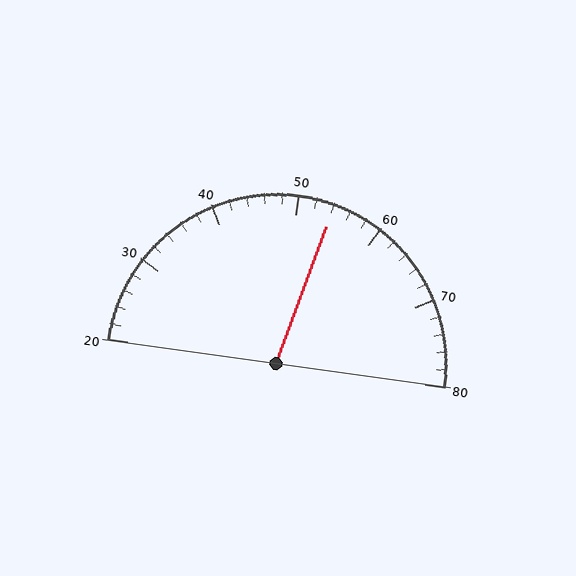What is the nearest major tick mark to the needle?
The nearest major tick mark is 50.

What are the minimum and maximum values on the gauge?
The gauge ranges from 20 to 80.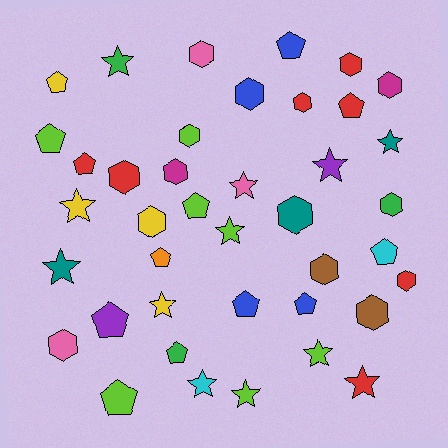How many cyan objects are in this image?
There are 2 cyan objects.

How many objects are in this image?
There are 40 objects.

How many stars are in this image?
There are 12 stars.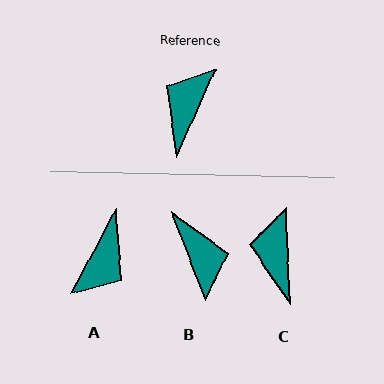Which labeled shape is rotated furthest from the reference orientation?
A, about 176 degrees away.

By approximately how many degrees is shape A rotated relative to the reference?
Approximately 176 degrees counter-clockwise.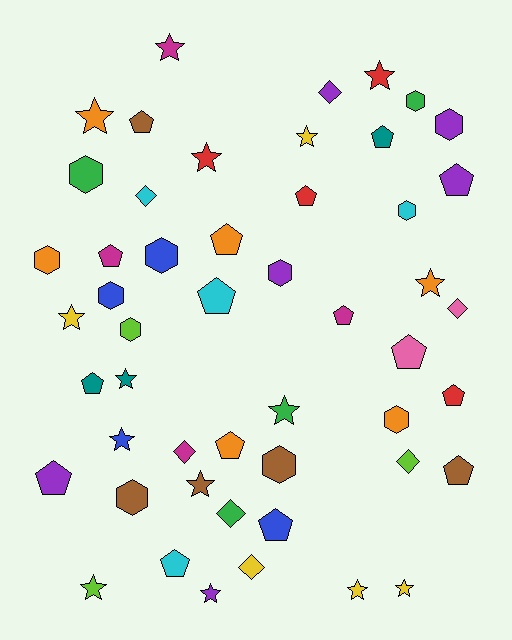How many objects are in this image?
There are 50 objects.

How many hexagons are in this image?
There are 12 hexagons.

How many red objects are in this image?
There are 4 red objects.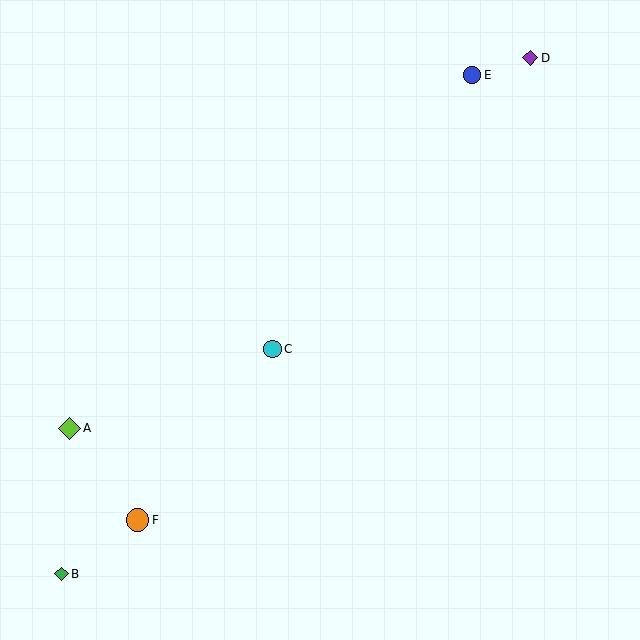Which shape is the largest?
The orange circle (labeled F) is the largest.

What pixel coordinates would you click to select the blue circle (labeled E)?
Click at (472, 75) to select the blue circle E.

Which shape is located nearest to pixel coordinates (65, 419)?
The lime diamond (labeled A) at (70, 428) is nearest to that location.